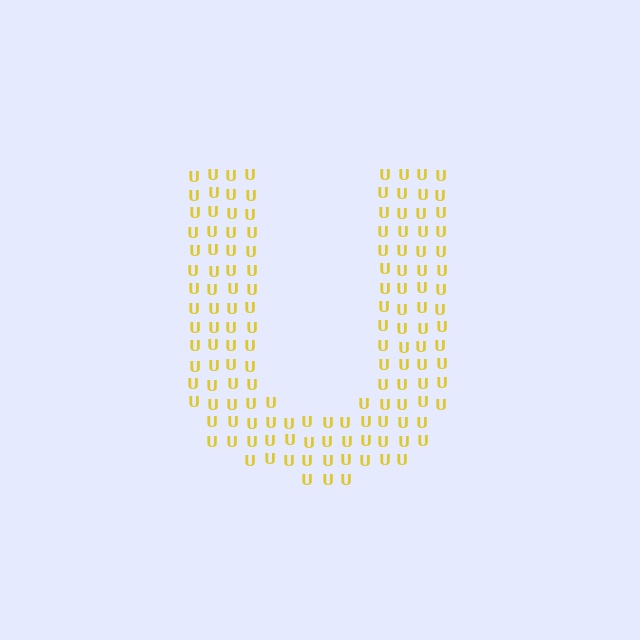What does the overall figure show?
The overall figure shows the letter U.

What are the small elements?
The small elements are letter U's.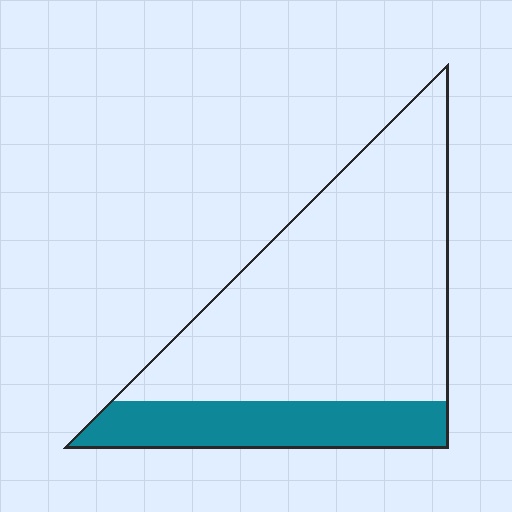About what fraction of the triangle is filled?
About one quarter (1/4).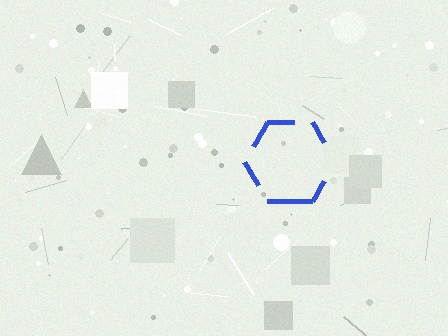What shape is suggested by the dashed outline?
The dashed outline suggests a hexagon.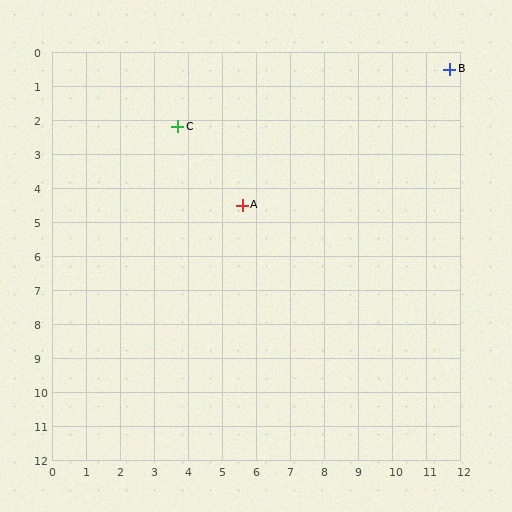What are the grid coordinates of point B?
Point B is at approximately (11.7, 0.5).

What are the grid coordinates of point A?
Point A is at approximately (5.6, 4.5).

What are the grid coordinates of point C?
Point C is at approximately (3.7, 2.2).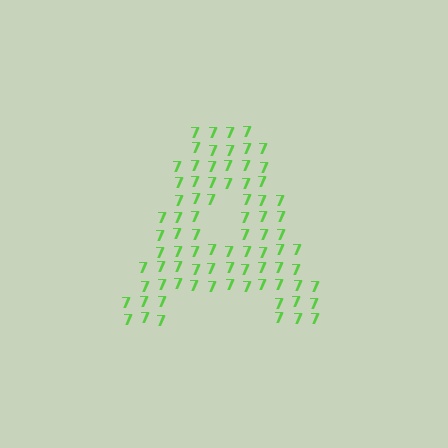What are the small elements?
The small elements are digit 7's.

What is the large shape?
The large shape is the letter A.